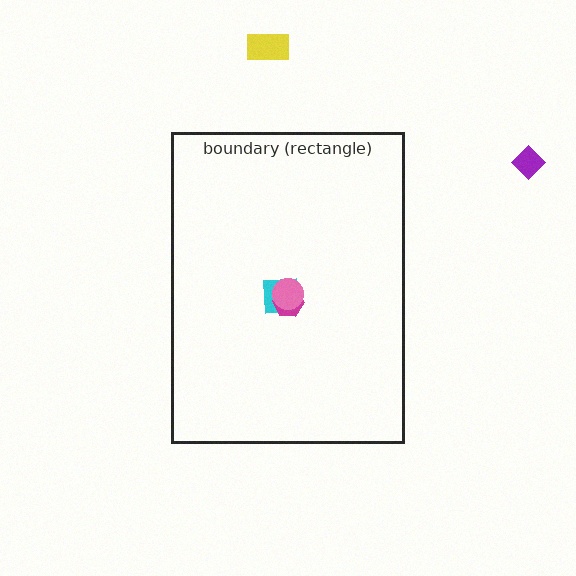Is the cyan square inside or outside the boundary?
Inside.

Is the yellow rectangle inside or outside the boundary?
Outside.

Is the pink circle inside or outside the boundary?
Inside.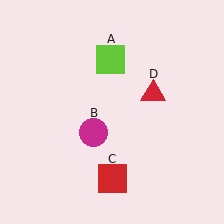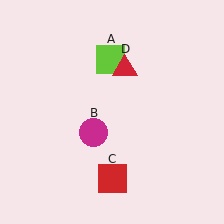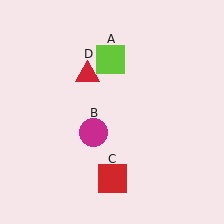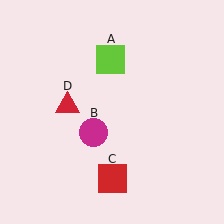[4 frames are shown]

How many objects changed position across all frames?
1 object changed position: red triangle (object D).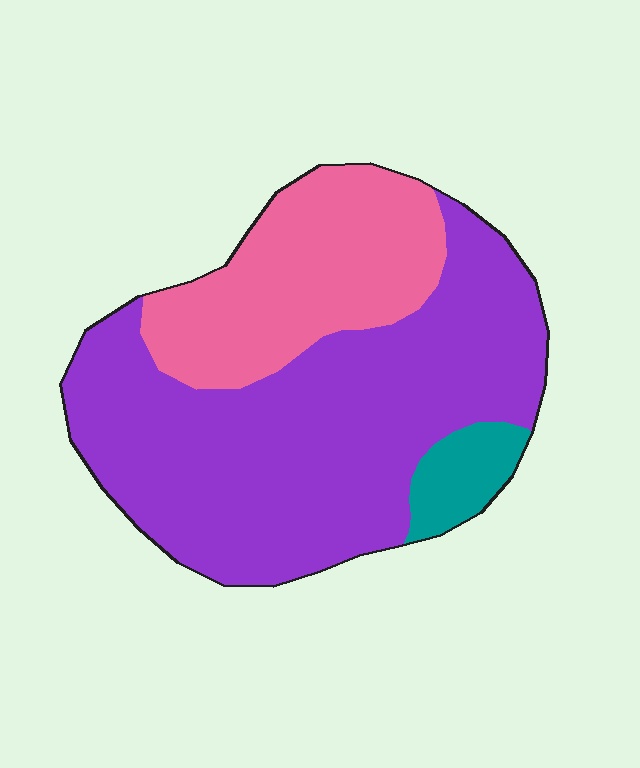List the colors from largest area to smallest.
From largest to smallest: purple, pink, teal.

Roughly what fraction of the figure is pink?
Pink takes up about one quarter (1/4) of the figure.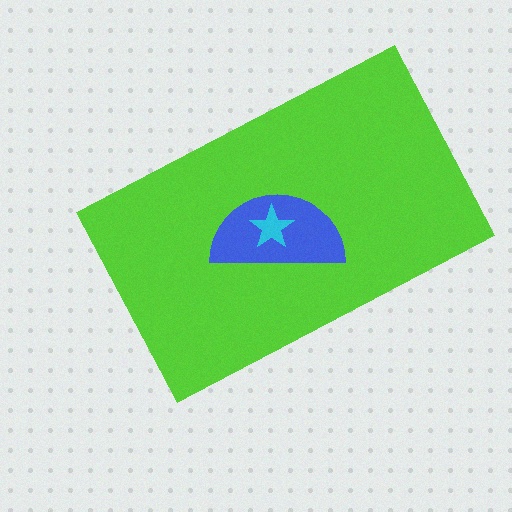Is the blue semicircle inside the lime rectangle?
Yes.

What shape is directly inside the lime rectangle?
The blue semicircle.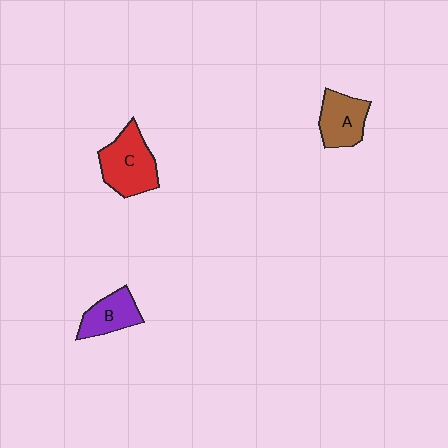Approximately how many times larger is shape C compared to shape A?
Approximately 1.3 times.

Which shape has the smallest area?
Shape B (purple).